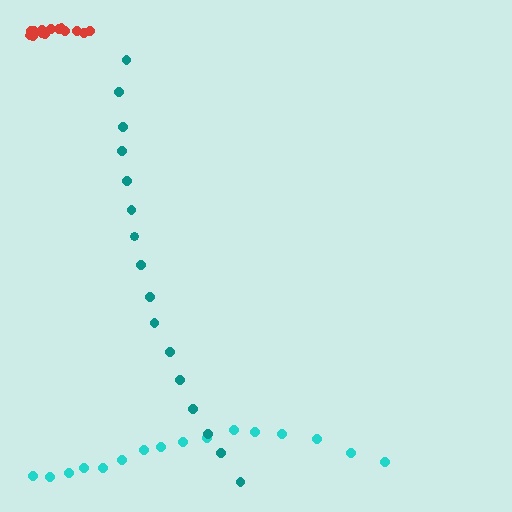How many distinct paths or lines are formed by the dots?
There are 3 distinct paths.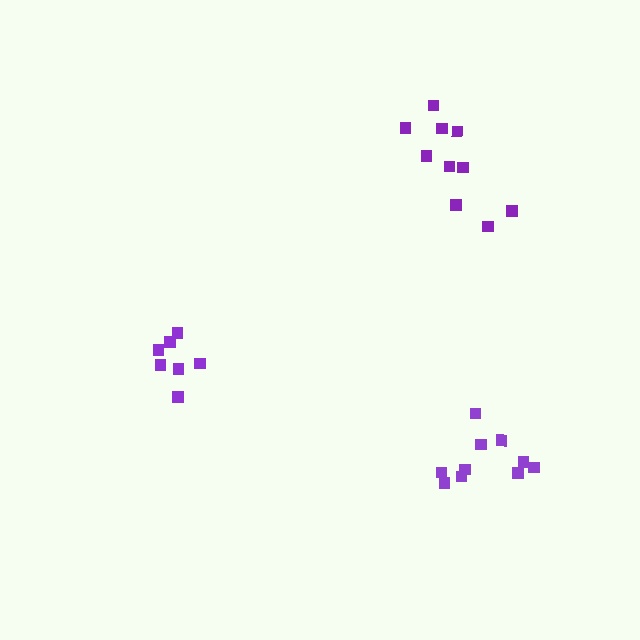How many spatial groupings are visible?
There are 3 spatial groupings.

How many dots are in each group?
Group 1: 7 dots, Group 2: 10 dots, Group 3: 10 dots (27 total).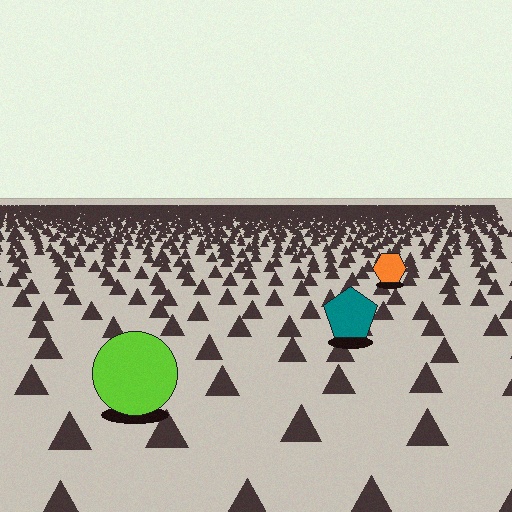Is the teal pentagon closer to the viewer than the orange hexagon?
Yes. The teal pentagon is closer — you can tell from the texture gradient: the ground texture is coarser near it.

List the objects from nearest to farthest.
From nearest to farthest: the lime circle, the teal pentagon, the orange hexagon.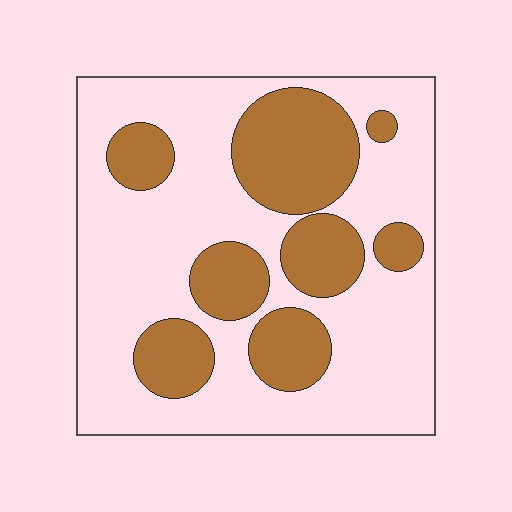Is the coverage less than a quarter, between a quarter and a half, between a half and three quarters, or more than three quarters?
Between a quarter and a half.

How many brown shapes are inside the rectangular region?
8.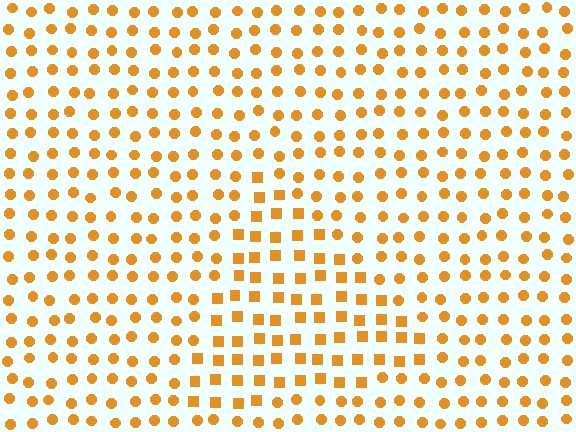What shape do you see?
I see a triangle.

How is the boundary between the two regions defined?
The boundary is defined by a change in element shape: squares inside vs. circles outside. All elements share the same color and spacing.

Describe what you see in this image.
The image is filled with small orange elements arranged in a uniform grid. A triangle-shaped region contains squares, while the surrounding area contains circles. The boundary is defined purely by the change in element shape.